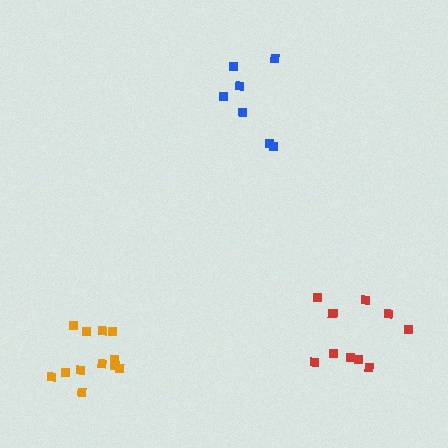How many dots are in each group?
Group 1: 12 dots, Group 2: 10 dots, Group 3: 7 dots (29 total).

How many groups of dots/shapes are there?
There are 3 groups.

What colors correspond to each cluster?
The clusters are colored: orange, red, blue.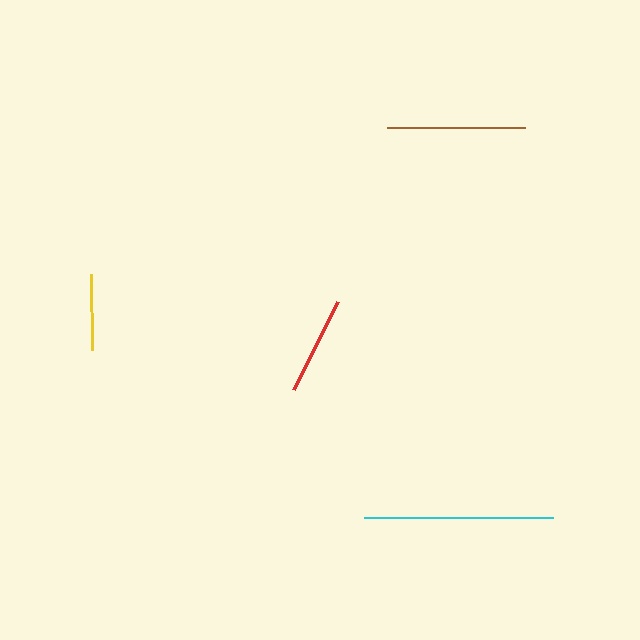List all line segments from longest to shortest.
From longest to shortest: cyan, brown, red, yellow.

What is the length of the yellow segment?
The yellow segment is approximately 76 pixels long.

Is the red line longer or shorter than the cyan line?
The cyan line is longer than the red line.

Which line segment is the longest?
The cyan line is the longest at approximately 188 pixels.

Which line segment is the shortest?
The yellow line is the shortest at approximately 76 pixels.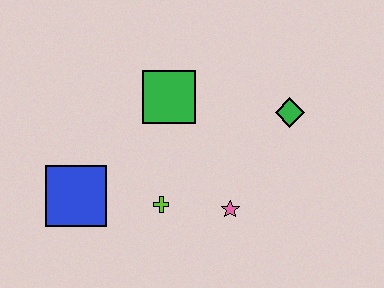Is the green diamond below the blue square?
No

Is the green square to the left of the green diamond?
Yes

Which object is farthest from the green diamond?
The blue square is farthest from the green diamond.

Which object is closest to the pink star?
The lime cross is closest to the pink star.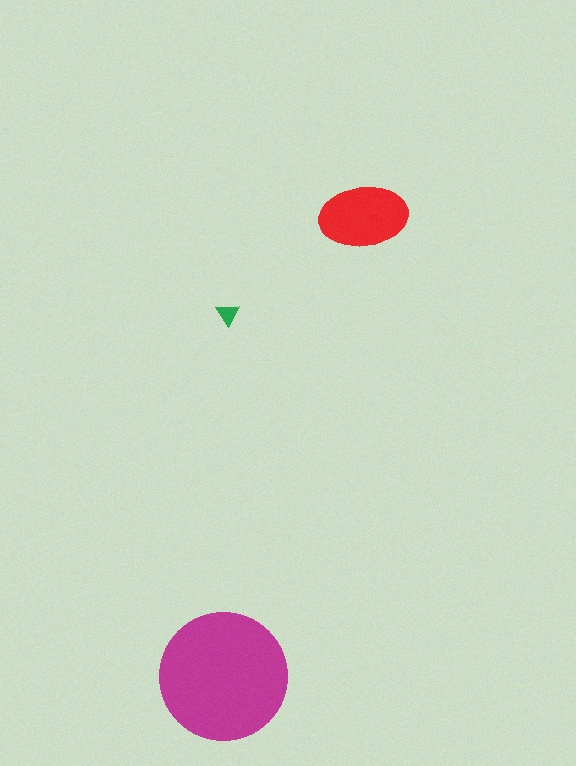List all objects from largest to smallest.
The magenta circle, the red ellipse, the green triangle.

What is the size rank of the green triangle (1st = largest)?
3rd.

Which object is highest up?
The red ellipse is topmost.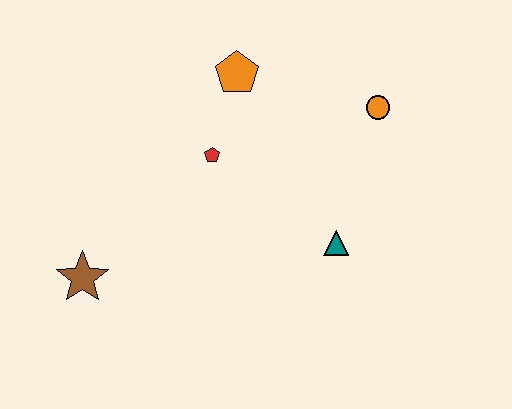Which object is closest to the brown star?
The red pentagon is closest to the brown star.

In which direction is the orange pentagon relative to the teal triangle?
The orange pentagon is above the teal triangle.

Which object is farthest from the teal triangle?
The brown star is farthest from the teal triangle.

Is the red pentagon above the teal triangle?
Yes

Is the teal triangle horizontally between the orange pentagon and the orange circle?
Yes